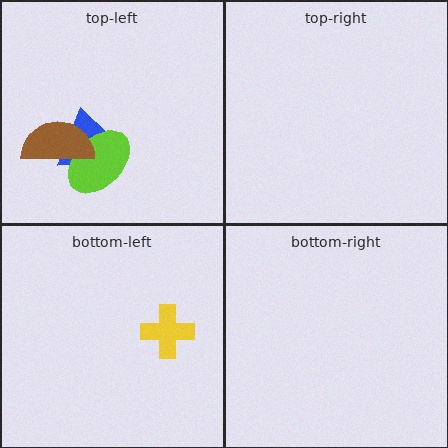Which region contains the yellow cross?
The bottom-left region.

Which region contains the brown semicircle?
The top-left region.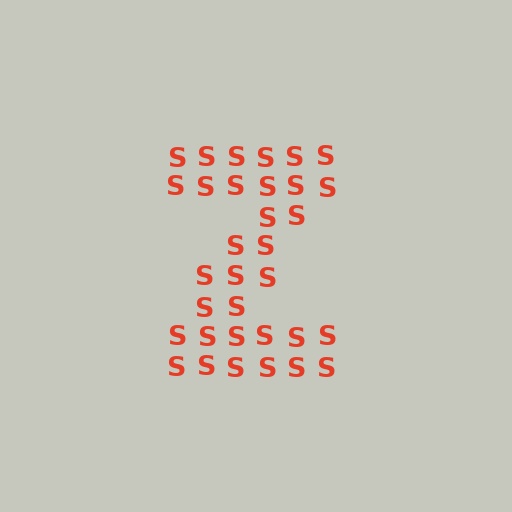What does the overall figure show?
The overall figure shows the letter Z.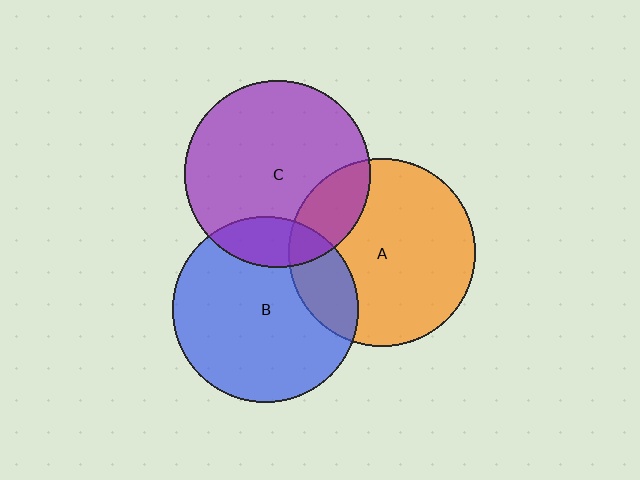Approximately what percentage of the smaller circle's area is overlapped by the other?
Approximately 20%.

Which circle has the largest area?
Circle A (orange).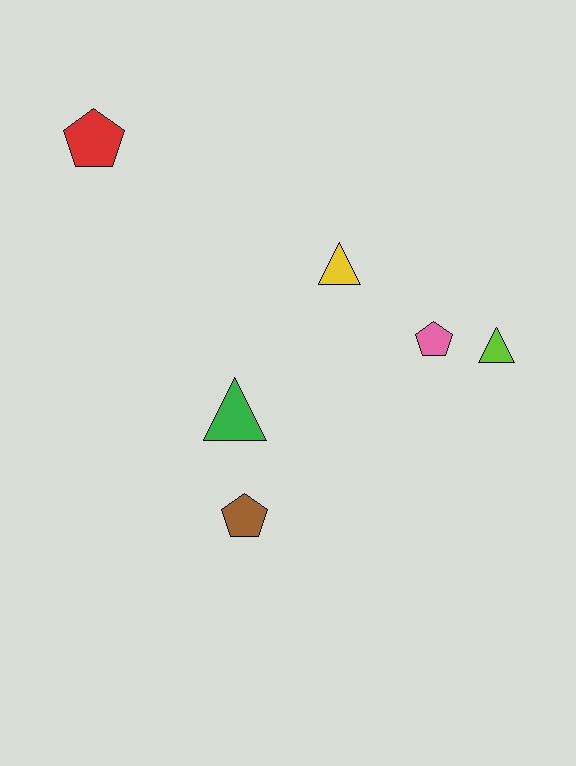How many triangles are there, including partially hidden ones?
There are 3 triangles.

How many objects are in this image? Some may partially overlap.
There are 6 objects.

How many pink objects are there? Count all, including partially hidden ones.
There is 1 pink object.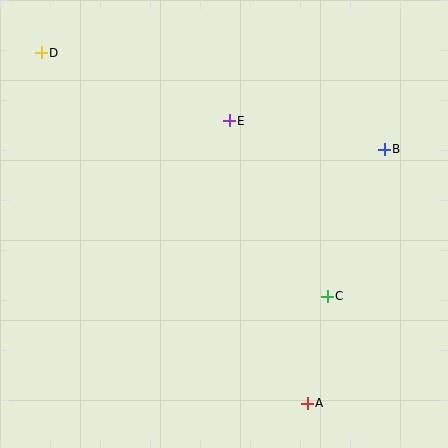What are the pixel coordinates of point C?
Point C is at (327, 296).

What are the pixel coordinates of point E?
Point E is at (229, 121).